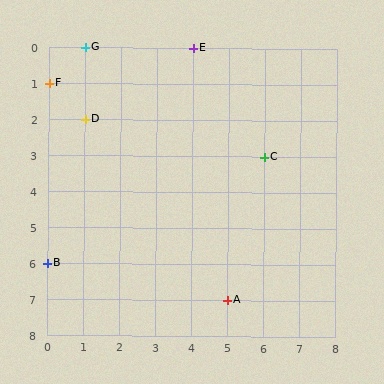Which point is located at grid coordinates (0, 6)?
Point B is at (0, 6).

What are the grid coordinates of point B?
Point B is at grid coordinates (0, 6).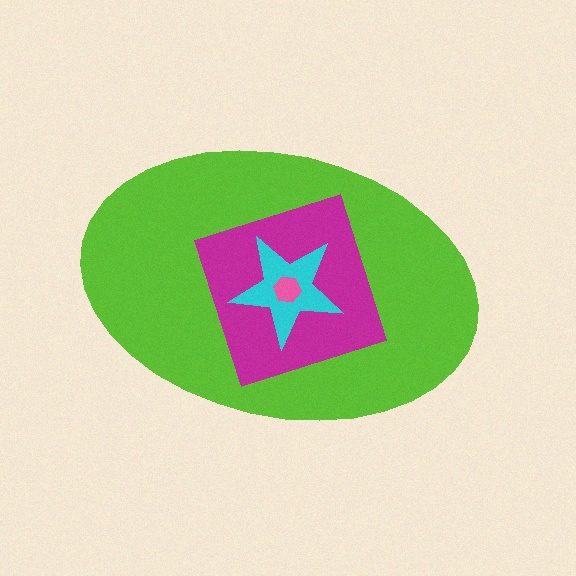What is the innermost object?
The pink hexagon.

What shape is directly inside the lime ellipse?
The magenta square.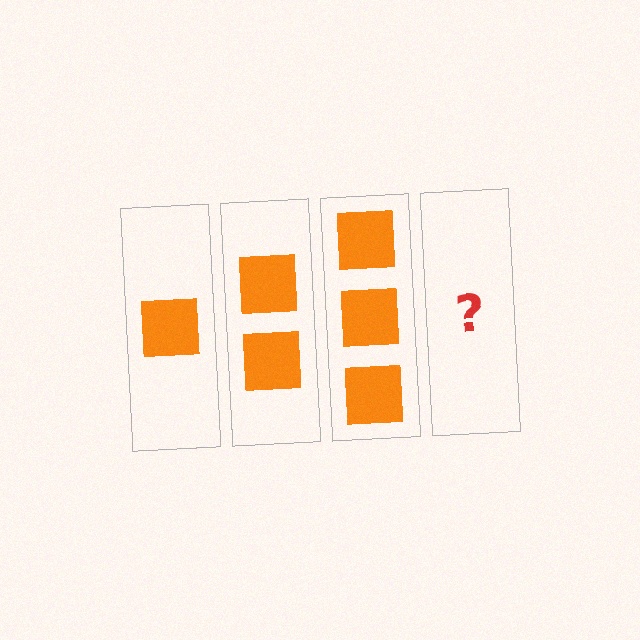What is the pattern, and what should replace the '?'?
The pattern is that each step adds one more square. The '?' should be 4 squares.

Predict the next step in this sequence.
The next step is 4 squares.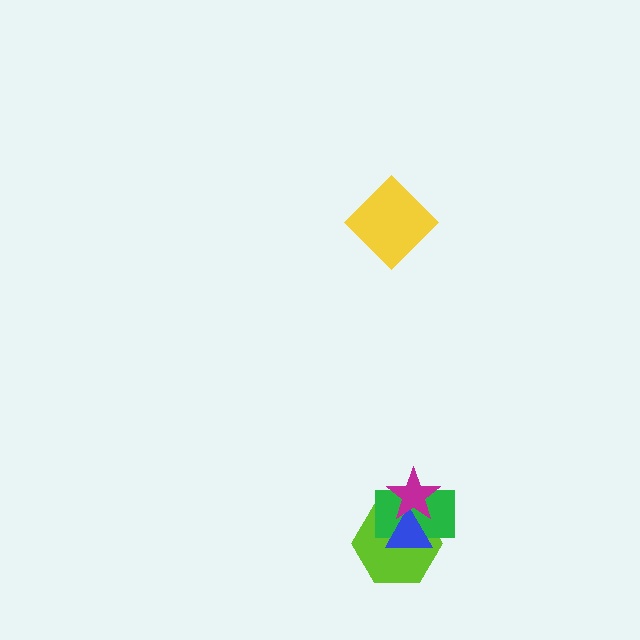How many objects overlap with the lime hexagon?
3 objects overlap with the lime hexagon.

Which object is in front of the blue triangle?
The magenta star is in front of the blue triangle.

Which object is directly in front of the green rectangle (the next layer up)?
The blue triangle is directly in front of the green rectangle.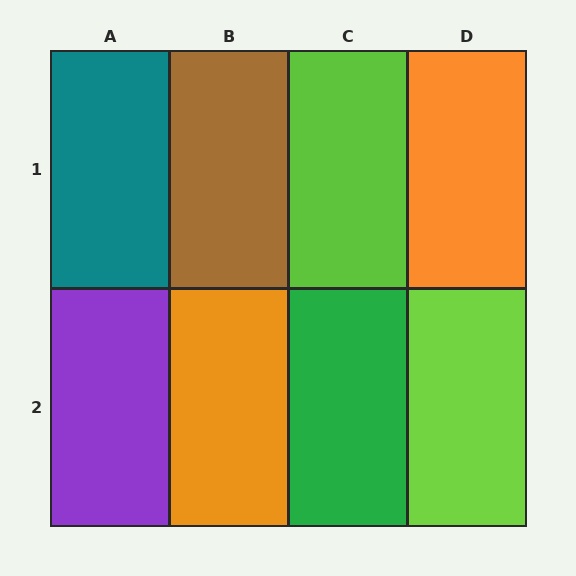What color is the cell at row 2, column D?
Lime.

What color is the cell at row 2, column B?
Orange.